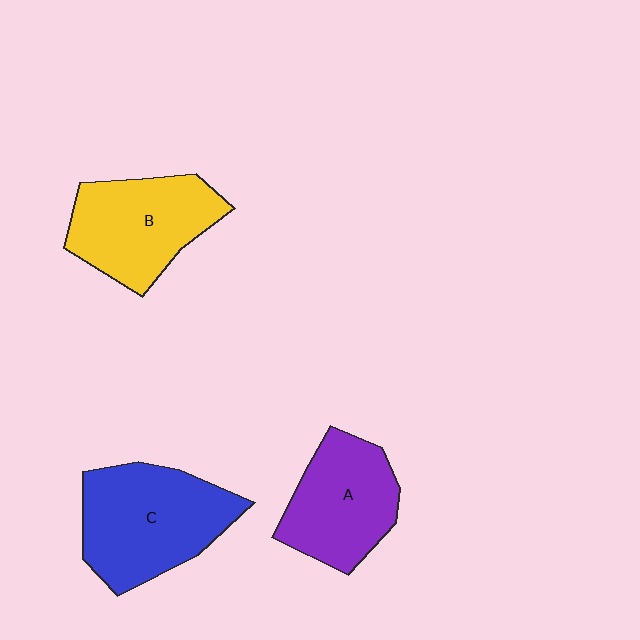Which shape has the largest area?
Shape C (blue).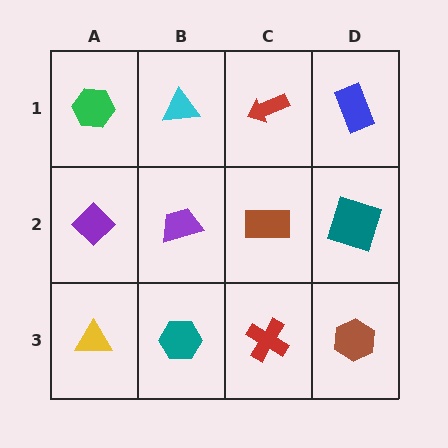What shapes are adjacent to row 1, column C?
A brown rectangle (row 2, column C), a cyan triangle (row 1, column B), a blue rectangle (row 1, column D).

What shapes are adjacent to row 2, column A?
A green hexagon (row 1, column A), a yellow triangle (row 3, column A), a purple trapezoid (row 2, column B).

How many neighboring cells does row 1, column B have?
3.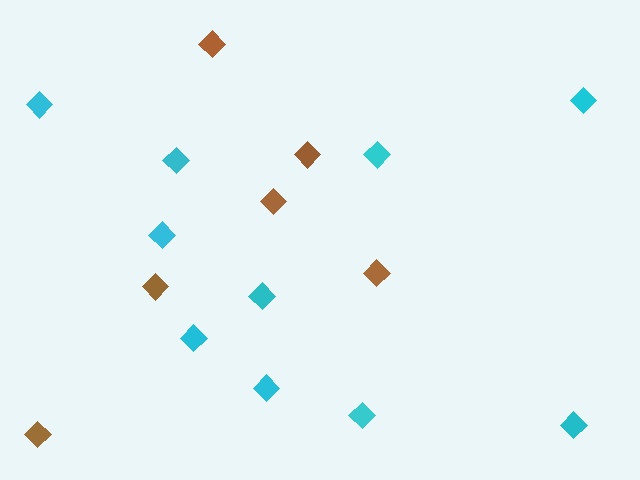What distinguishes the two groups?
There are 2 groups: one group of brown diamonds (6) and one group of cyan diamonds (10).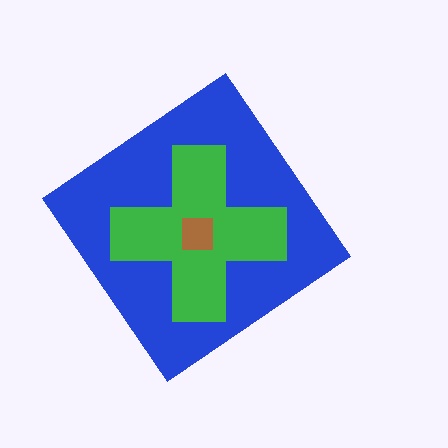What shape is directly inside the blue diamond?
The green cross.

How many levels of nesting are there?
3.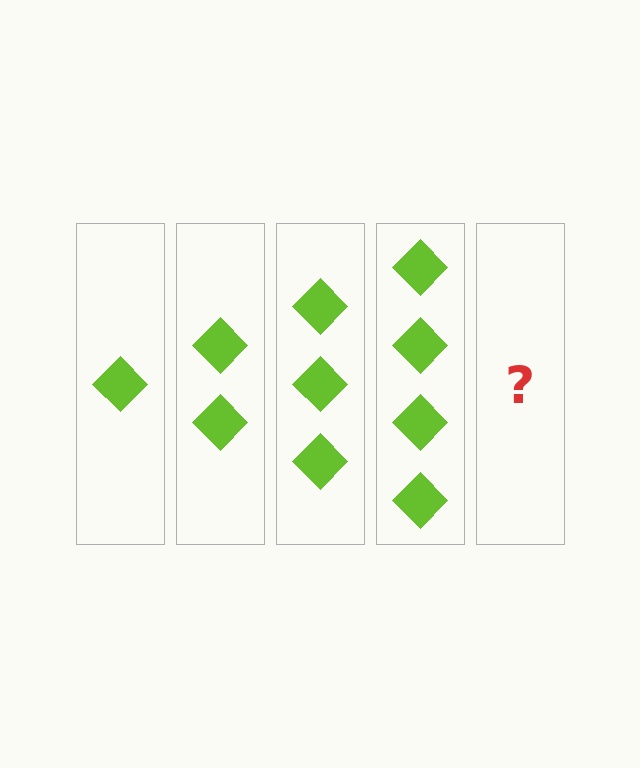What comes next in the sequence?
The next element should be 5 diamonds.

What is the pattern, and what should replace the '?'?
The pattern is that each step adds one more diamond. The '?' should be 5 diamonds.